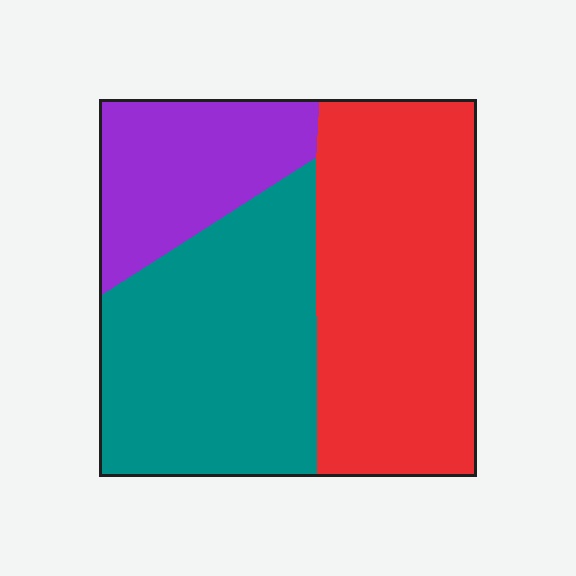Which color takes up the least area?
Purple, at roughly 20%.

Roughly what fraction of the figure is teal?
Teal covers around 40% of the figure.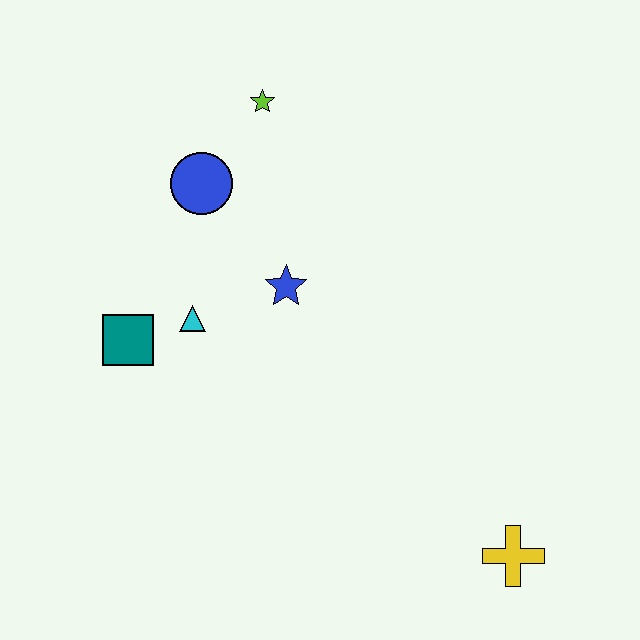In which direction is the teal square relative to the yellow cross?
The teal square is to the left of the yellow cross.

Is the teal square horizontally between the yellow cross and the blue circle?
No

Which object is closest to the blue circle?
The lime star is closest to the blue circle.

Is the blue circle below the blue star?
No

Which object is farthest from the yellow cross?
The lime star is farthest from the yellow cross.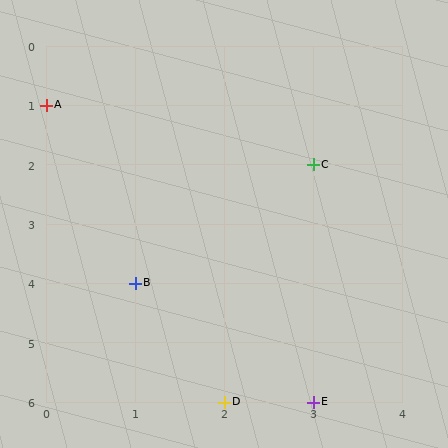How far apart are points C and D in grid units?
Points C and D are 1 column and 4 rows apart (about 4.1 grid units diagonally).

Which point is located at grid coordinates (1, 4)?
Point B is at (1, 4).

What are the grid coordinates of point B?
Point B is at grid coordinates (1, 4).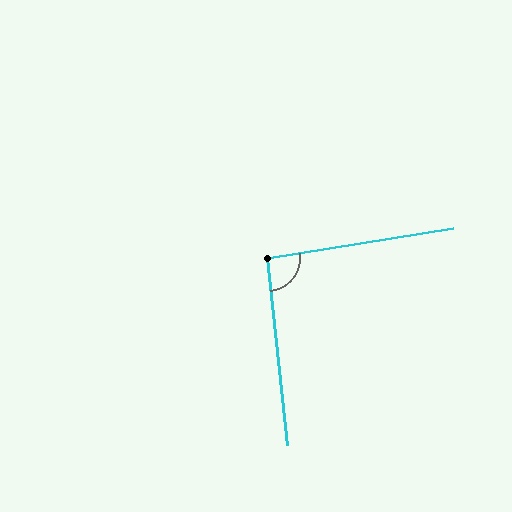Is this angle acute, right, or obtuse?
It is approximately a right angle.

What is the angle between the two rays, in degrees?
Approximately 93 degrees.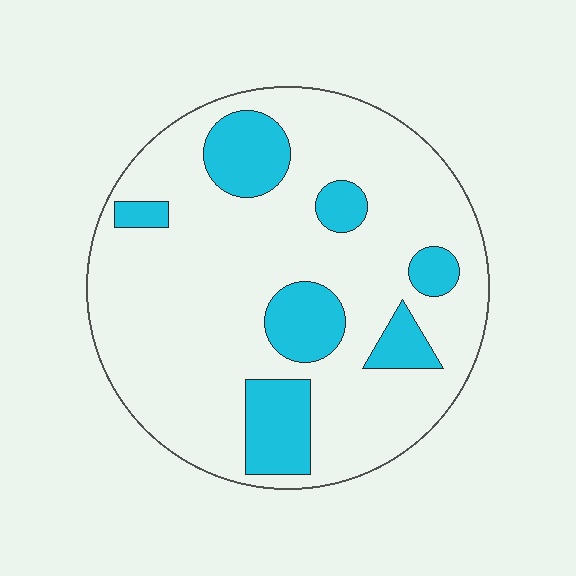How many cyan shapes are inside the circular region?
7.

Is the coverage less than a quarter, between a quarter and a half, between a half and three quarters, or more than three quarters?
Less than a quarter.